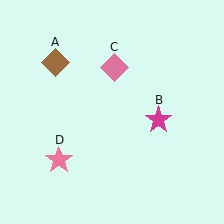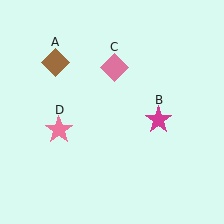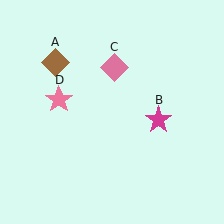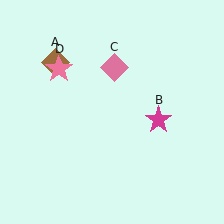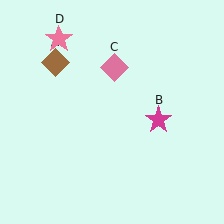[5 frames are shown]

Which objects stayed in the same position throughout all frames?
Brown diamond (object A) and magenta star (object B) and pink diamond (object C) remained stationary.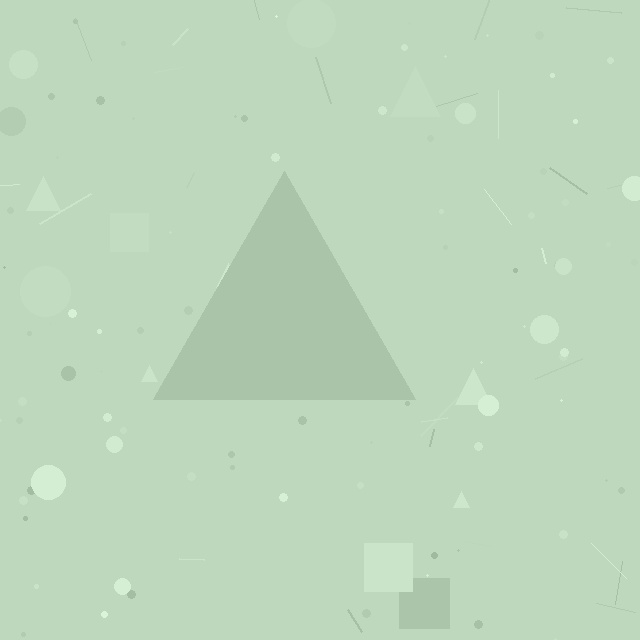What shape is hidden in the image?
A triangle is hidden in the image.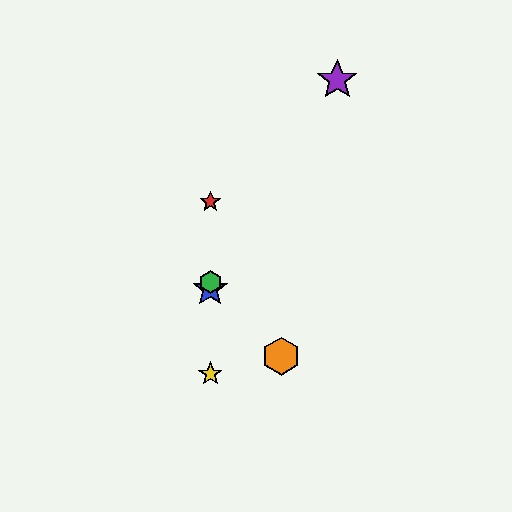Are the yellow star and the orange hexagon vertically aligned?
No, the yellow star is at x≈210 and the orange hexagon is at x≈281.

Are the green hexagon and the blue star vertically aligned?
Yes, both are at x≈210.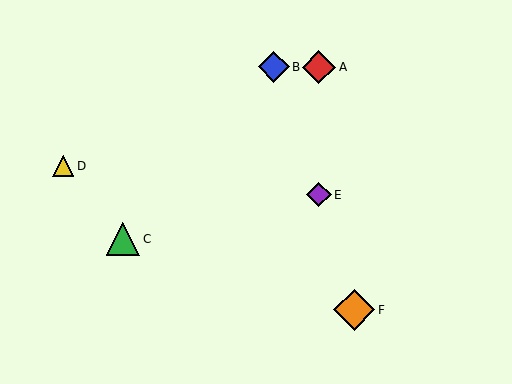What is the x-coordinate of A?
Object A is at x≈319.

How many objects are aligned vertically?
2 objects (A, E) are aligned vertically.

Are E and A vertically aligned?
Yes, both are at x≈319.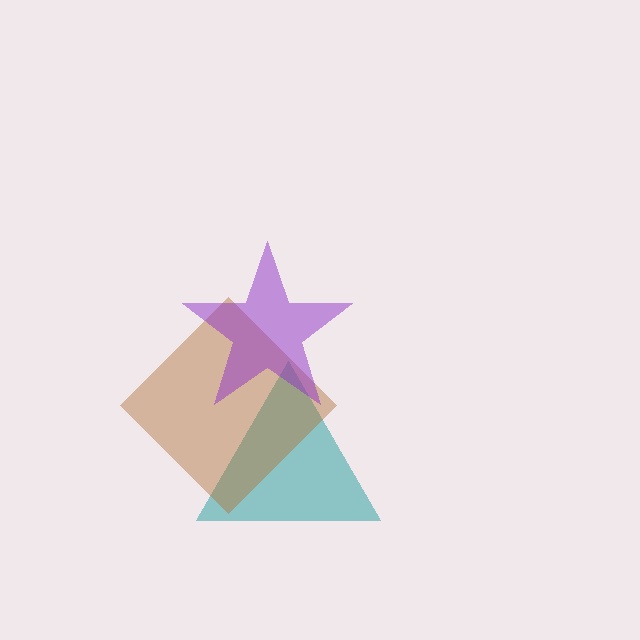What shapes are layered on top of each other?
The layered shapes are: a teal triangle, a brown diamond, a purple star.